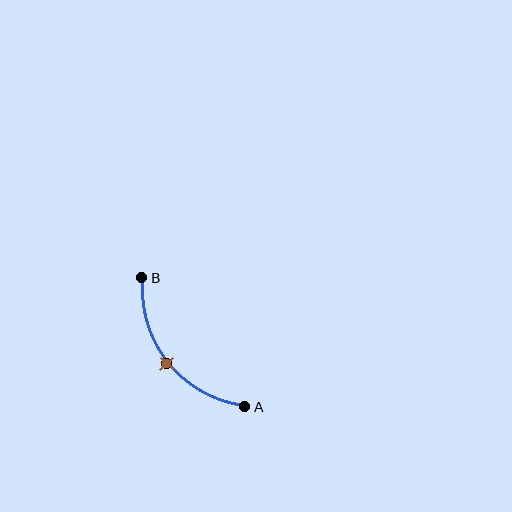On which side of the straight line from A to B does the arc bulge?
The arc bulges below and to the left of the straight line connecting A and B.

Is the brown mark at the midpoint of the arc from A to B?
Yes. The brown mark lies on the arc at equal arc-length from both A and B — it is the arc midpoint.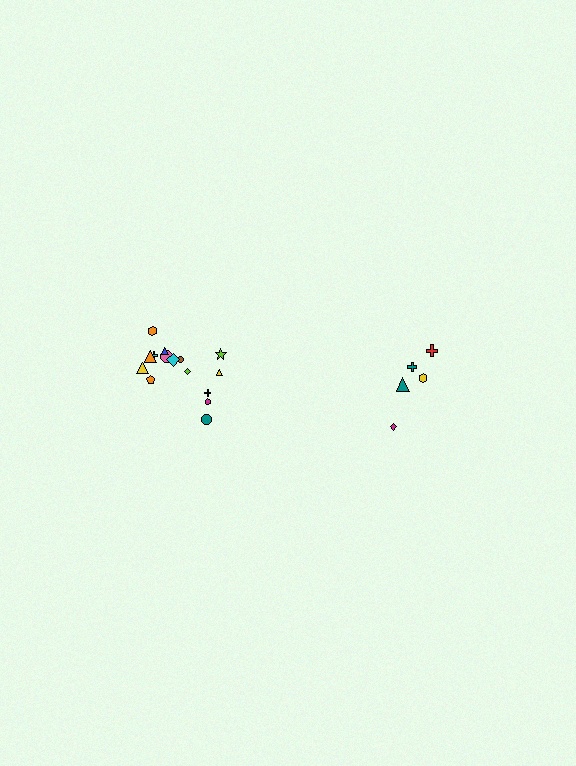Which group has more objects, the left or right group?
The left group.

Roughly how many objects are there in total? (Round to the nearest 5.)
Roughly 20 objects in total.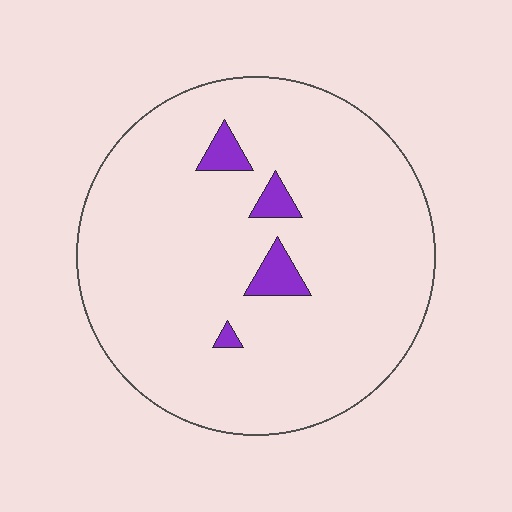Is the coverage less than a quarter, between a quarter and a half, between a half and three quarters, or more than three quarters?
Less than a quarter.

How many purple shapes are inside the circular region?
4.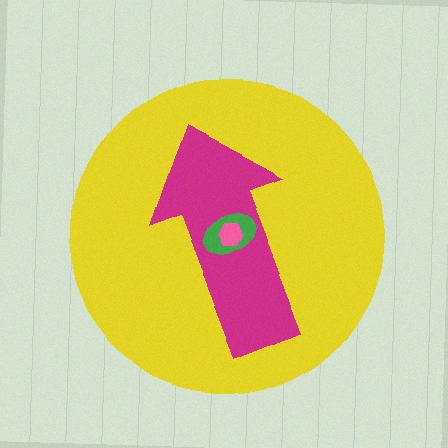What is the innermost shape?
The pink hexagon.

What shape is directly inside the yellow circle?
The magenta arrow.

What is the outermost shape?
The yellow circle.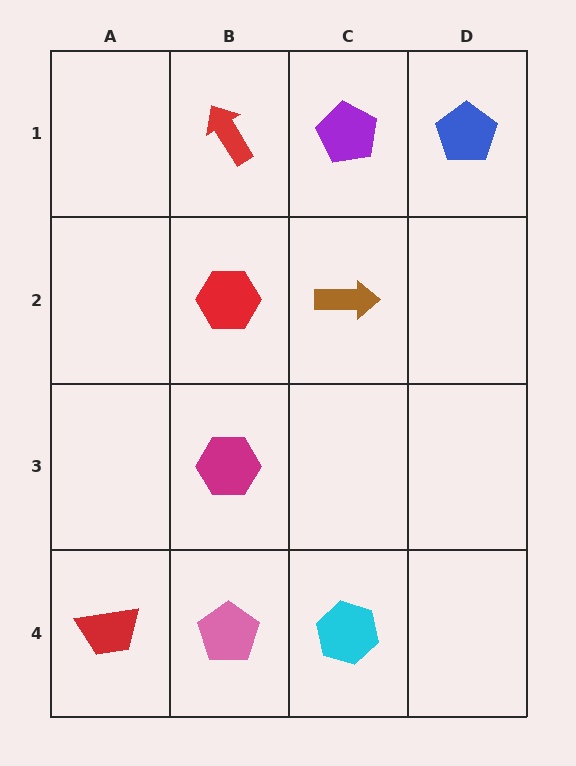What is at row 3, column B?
A magenta hexagon.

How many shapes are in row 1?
3 shapes.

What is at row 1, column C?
A purple pentagon.